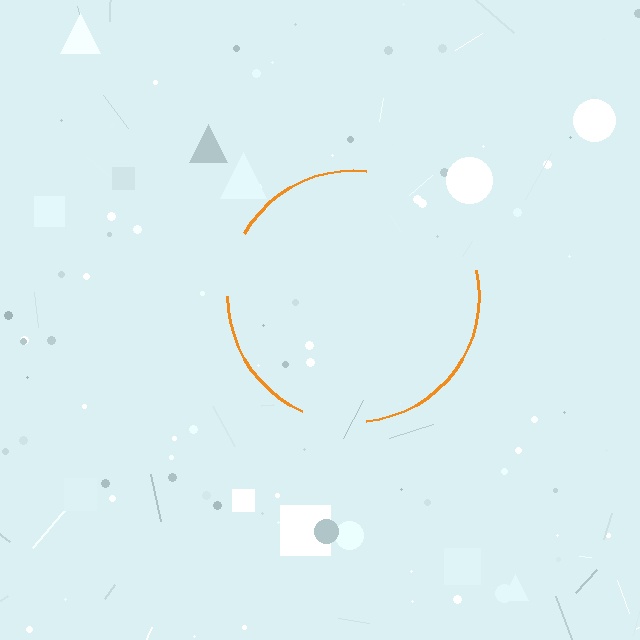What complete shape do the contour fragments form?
The contour fragments form a circle.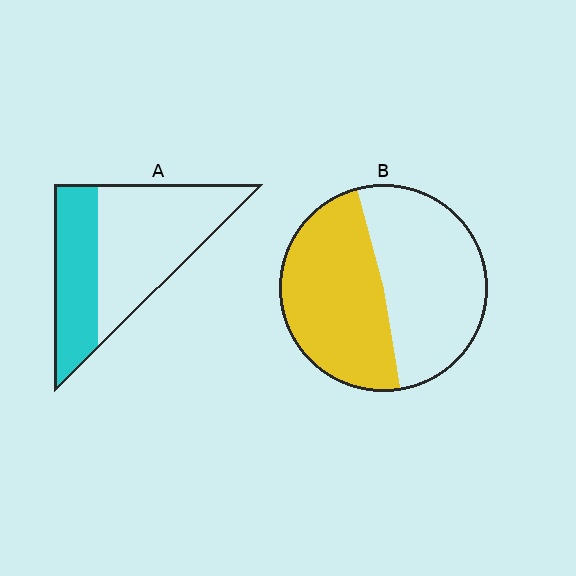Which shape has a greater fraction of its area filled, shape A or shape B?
Shape B.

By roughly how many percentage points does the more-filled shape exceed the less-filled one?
By roughly 10 percentage points (B over A).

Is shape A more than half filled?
No.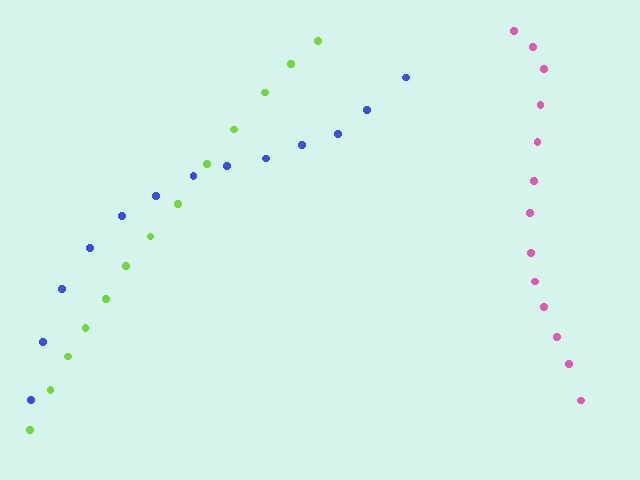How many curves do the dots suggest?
There are 3 distinct paths.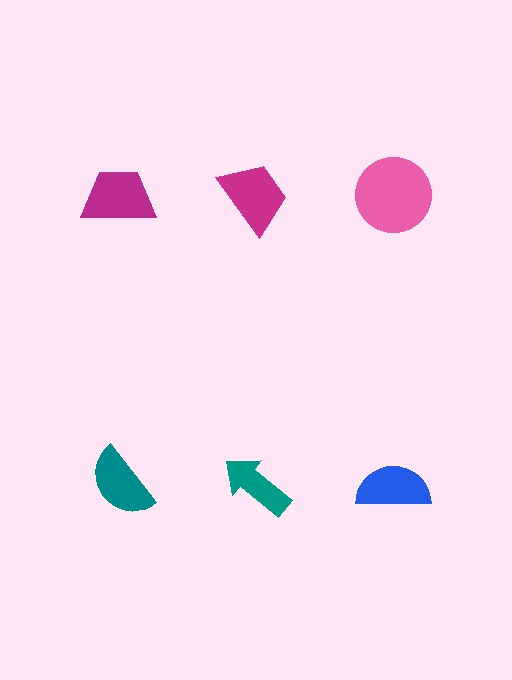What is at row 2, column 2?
A teal arrow.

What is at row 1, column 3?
A pink circle.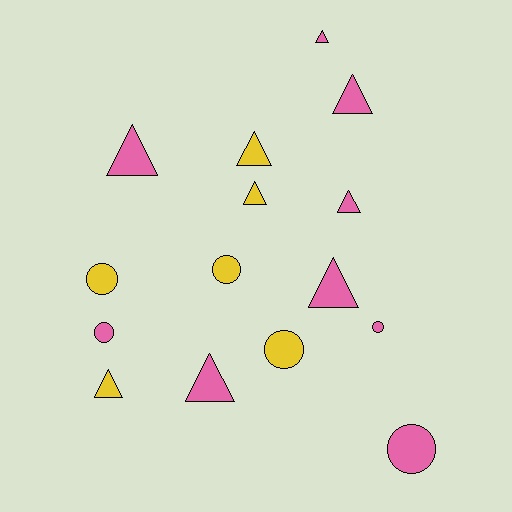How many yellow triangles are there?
There are 3 yellow triangles.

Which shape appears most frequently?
Triangle, with 9 objects.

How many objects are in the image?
There are 15 objects.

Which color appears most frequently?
Pink, with 9 objects.